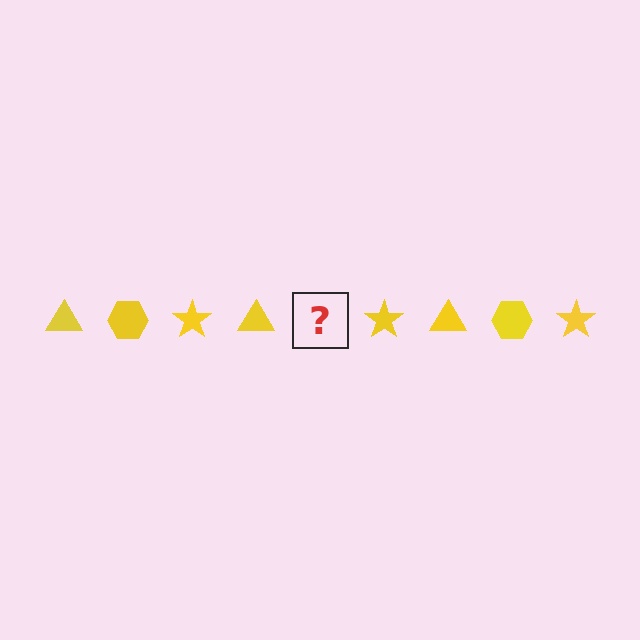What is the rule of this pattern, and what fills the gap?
The rule is that the pattern cycles through triangle, hexagon, star shapes in yellow. The gap should be filled with a yellow hexagon.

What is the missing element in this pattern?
The missing element is a yellow hexagon.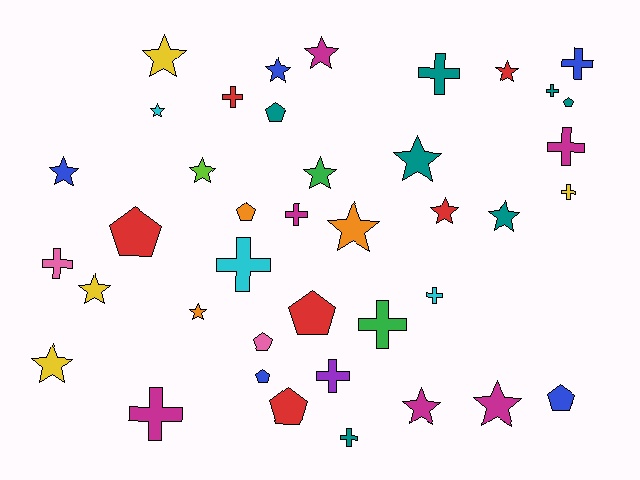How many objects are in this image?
There are 40 objects.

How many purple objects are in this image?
There is 1 purple object.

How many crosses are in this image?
There are 14 crosses.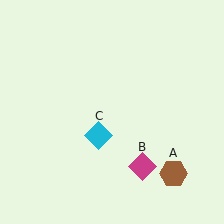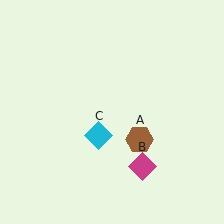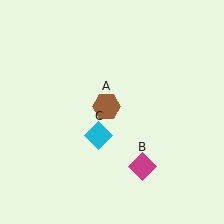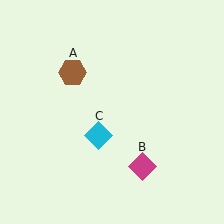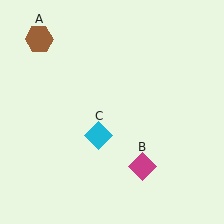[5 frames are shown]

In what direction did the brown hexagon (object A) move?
The brown hexagon (object A) moved up and to the left.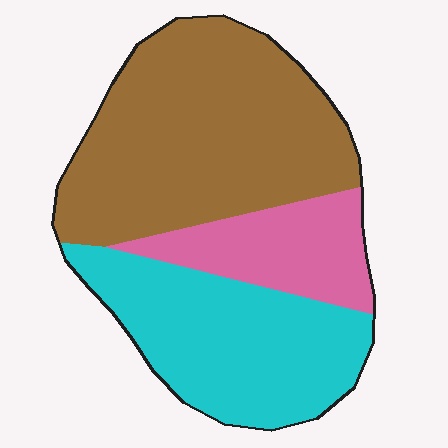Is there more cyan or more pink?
Cyan.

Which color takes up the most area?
Brown, at roughly 50%.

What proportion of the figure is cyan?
Cyan takes up about one third (1/3) of the figure.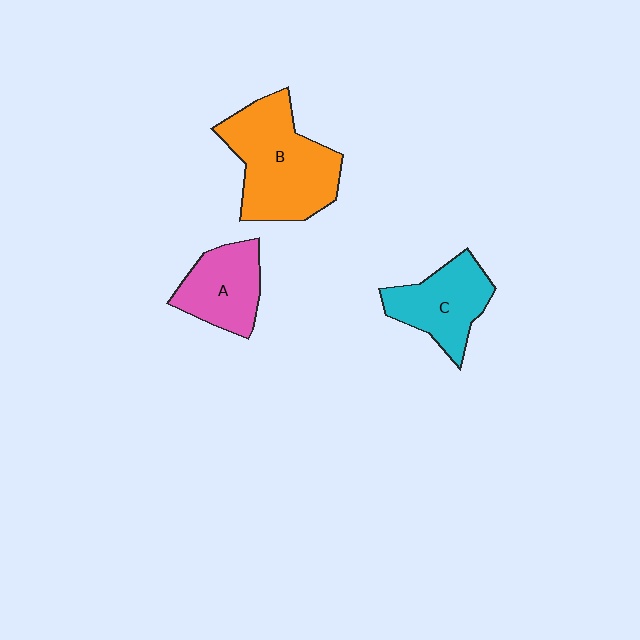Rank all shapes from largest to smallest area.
From largest to smallest: B (orange), C (cyan), A (pink).